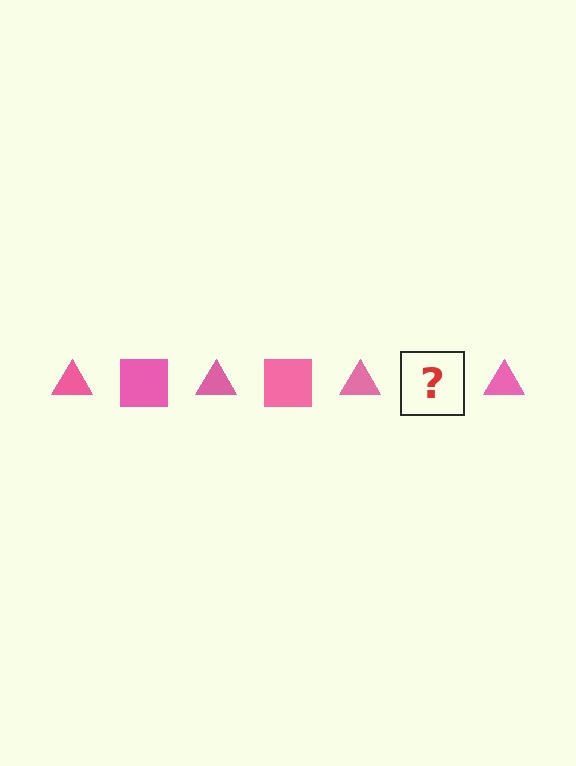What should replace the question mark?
The question mark should be replaced with a pink square.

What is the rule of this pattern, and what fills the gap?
The rule is that the pattern cycles through triangle, square shapes in pink. The gap should be filled with a pink square.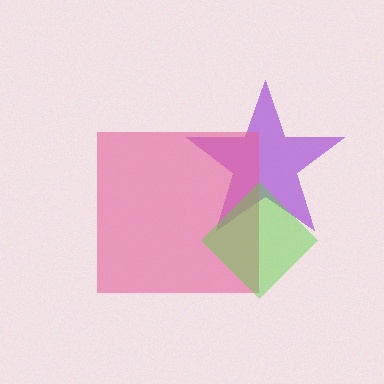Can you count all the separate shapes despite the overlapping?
Yes, there are 3 separate shapes.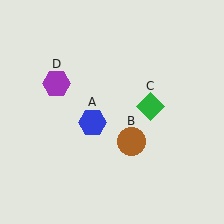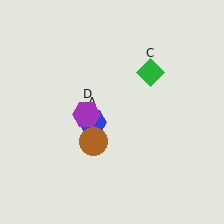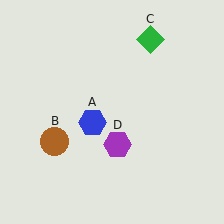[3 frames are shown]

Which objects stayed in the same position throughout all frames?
Blue hexagon (object A) remained stationary.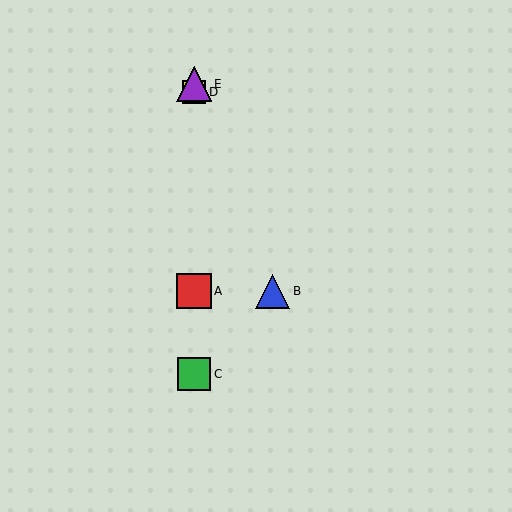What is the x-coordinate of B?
Object B is at x≈272.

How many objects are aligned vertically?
4 objects (A, C, D, E) are aligned vertically.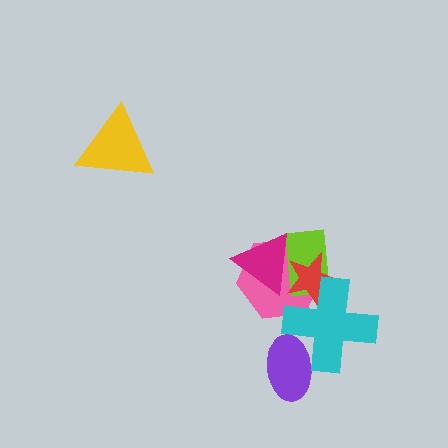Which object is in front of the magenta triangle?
The red star is in front of the magenta triangle.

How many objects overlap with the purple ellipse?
1 object overlaps with the purple ellipse.